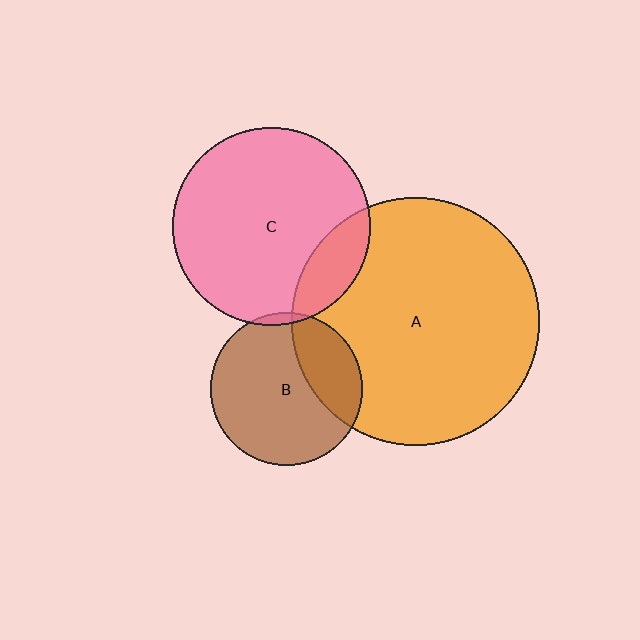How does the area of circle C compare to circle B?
Approximately 1.7 times.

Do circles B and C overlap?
Yes.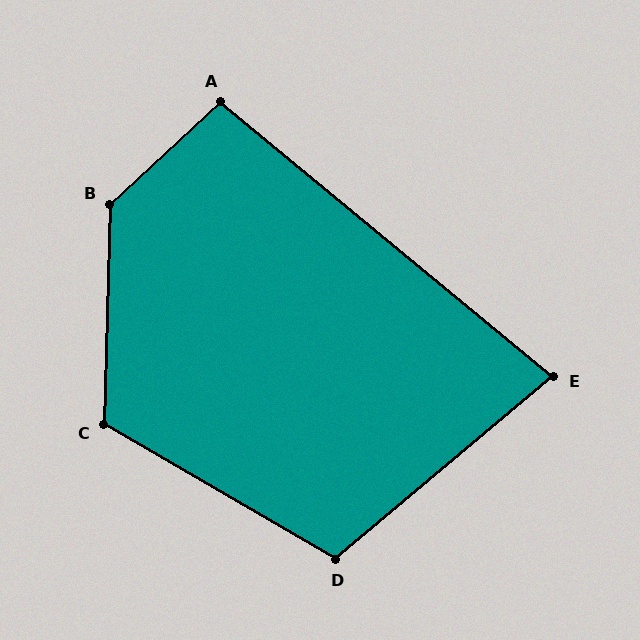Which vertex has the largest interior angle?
B, at approximately 134 degrees.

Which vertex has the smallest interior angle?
E, at approximately 80 degrees.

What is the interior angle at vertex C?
Approximately 119 degrees (obtuse).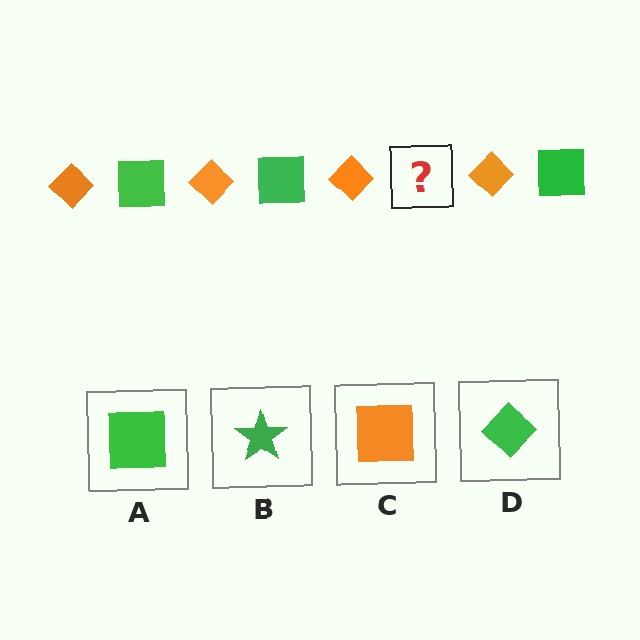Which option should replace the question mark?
Option A.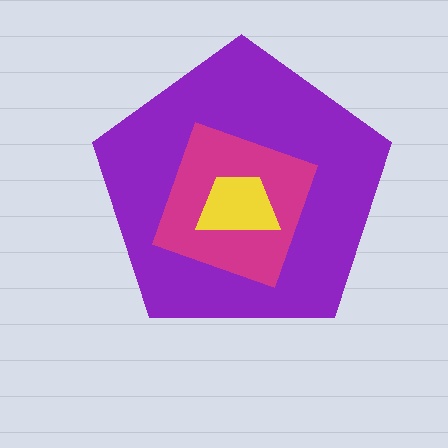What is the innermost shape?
The yellow trapezoid.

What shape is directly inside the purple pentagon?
The magenta square.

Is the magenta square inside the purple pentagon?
Yes.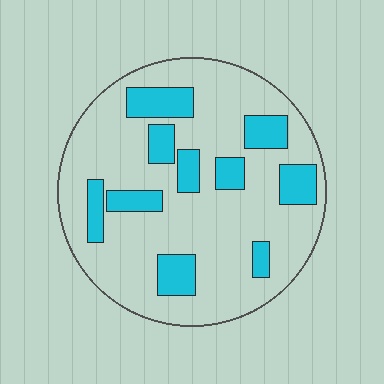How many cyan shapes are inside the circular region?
10.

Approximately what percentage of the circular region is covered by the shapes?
Approximately 25%.